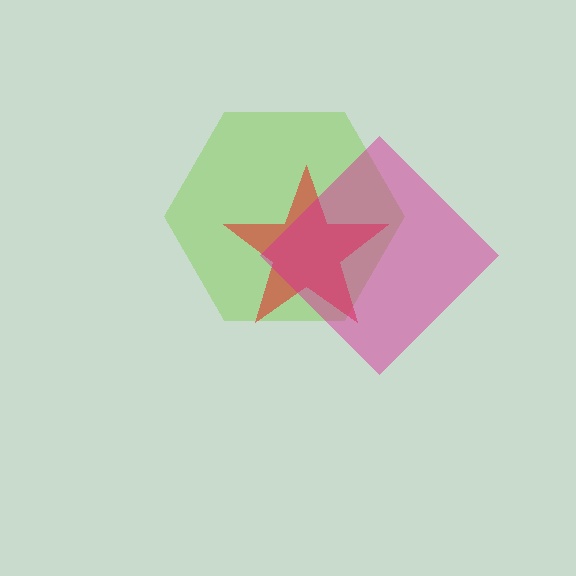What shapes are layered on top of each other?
The layered shapes are: a lime hexagon, a red star, a magenta diamond.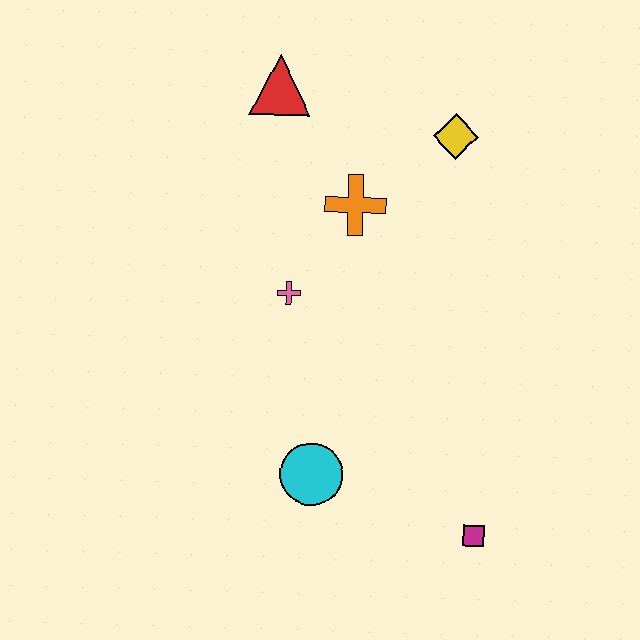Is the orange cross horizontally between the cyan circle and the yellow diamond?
Yes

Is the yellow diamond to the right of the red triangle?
Yes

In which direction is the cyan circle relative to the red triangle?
The cyan circle is below the red triangle.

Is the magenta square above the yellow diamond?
No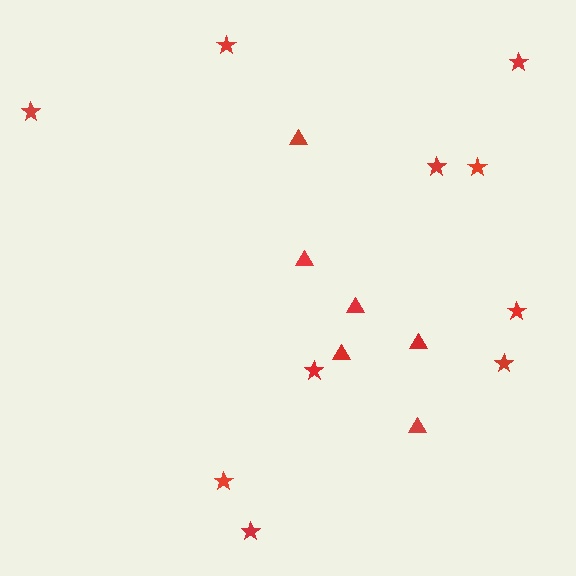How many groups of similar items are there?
There are 2 groups: one group of triangles (6) and one group of stars (10).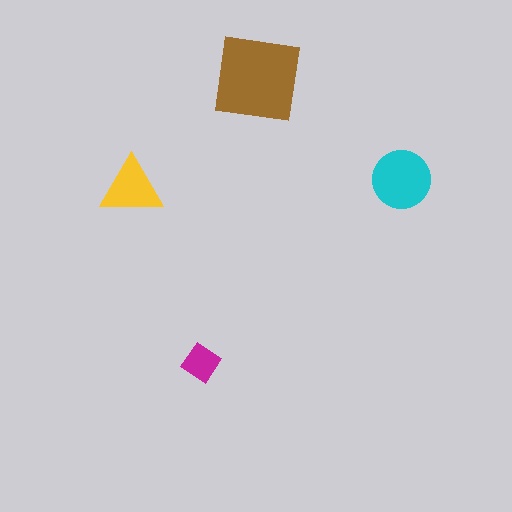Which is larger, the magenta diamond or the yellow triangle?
The yellow triangle.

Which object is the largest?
The brown square.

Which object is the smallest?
The magenta diamond.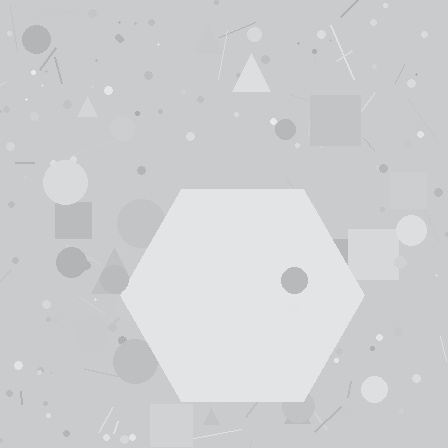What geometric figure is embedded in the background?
A hexagon is embedded in the background.